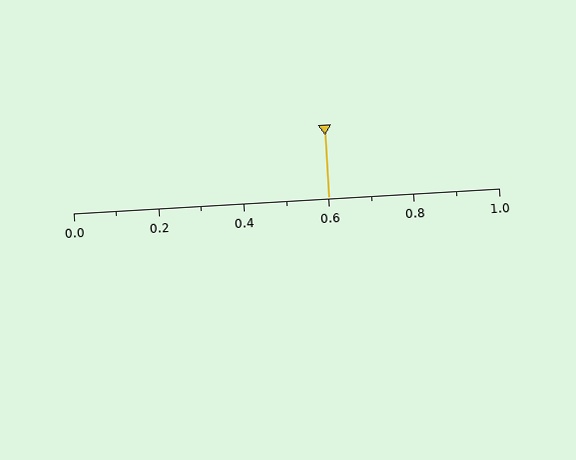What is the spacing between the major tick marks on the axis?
The major ticks are spaced 0.2 apart.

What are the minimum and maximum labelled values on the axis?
The axis runs from 0.0 to 1.0.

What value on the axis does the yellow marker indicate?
The marker indicates approximately 0.6.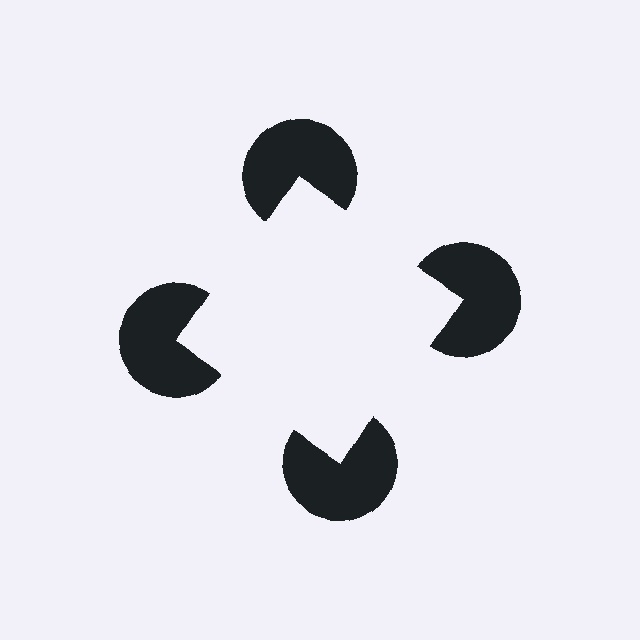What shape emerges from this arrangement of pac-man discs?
An illusory square — its edges are inferred from the aligned wedge cuts in the pac-man discs, not physically drawn.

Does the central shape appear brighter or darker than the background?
It typically appears slightly brighter than the background, even though no actual brightness change is drawn.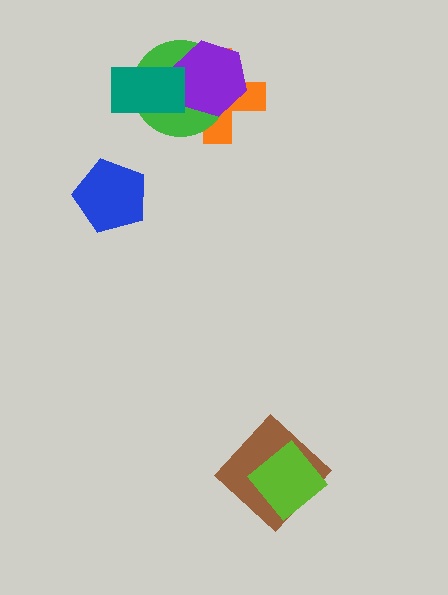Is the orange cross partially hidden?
Yes, it is partially covered by another shape.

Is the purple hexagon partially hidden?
Yes, it is partially covered by another shape.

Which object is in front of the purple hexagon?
The teal rectangle is in front of the purple hexagon.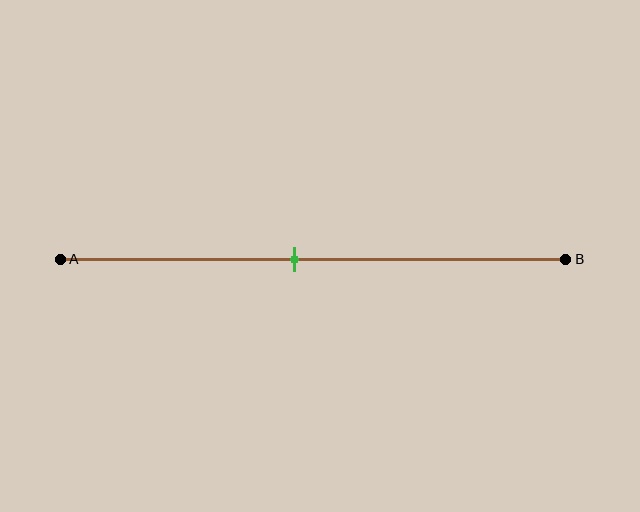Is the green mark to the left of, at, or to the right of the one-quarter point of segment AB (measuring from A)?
The green mark is to the right of the one-quarter point of segment AB.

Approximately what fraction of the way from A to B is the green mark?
The green mark is approximately 45% of the way from A to B.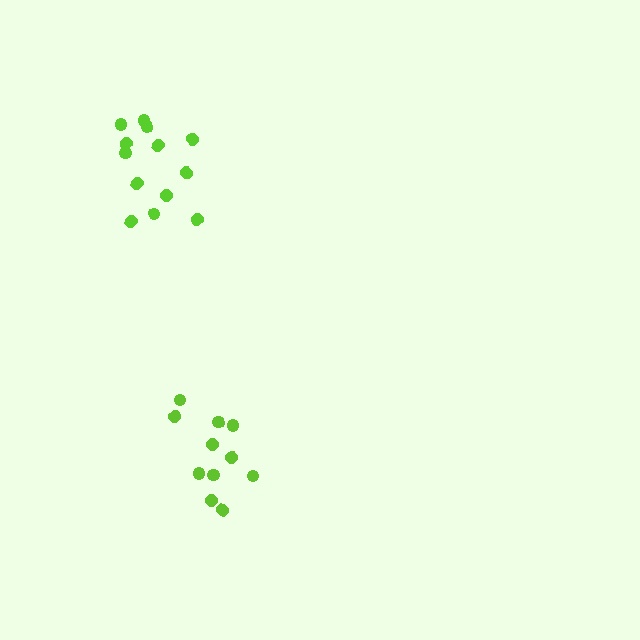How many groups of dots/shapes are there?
There are 2 groups.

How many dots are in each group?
Group 1: 13 dots, Group 2: 11 dots (24 total).